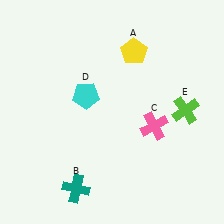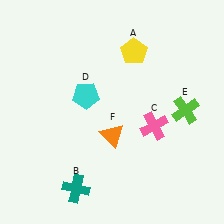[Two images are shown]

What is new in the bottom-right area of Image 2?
An orange triangle (F) was added in the bottom-right area of Image 2.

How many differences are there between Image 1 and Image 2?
There is 1 difference between the two images.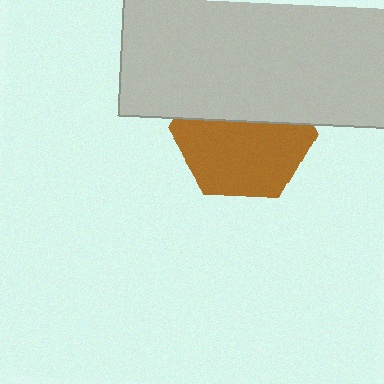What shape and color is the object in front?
The object in front is a light gray rectangle.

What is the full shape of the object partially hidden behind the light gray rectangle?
The partially hidden object is a brown hexagon.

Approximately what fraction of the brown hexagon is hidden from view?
Roughly 41% of the brown hexagon is hidden behind the light gray rectangle.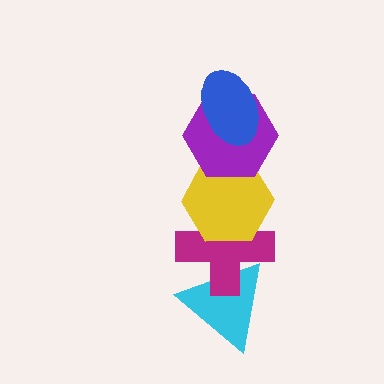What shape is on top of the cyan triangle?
The magenta cross is on top of the cyan triangle.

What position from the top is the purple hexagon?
The purple hexagon is 2nd from the top.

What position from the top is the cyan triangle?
The cyan triangle is 5th from the top.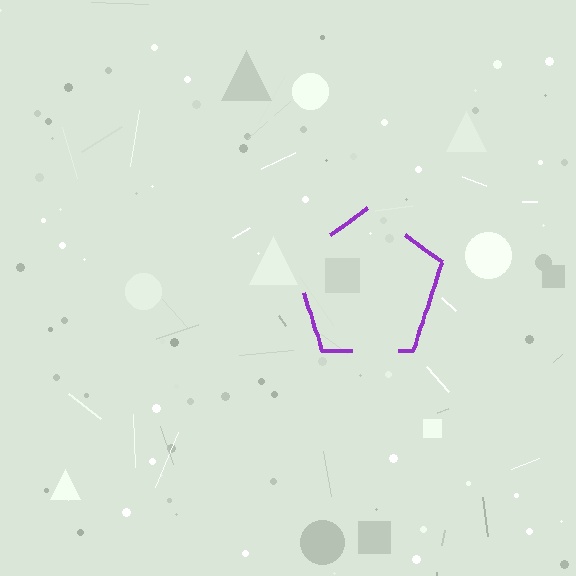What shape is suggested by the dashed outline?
The dashed outline suggests a pentagon.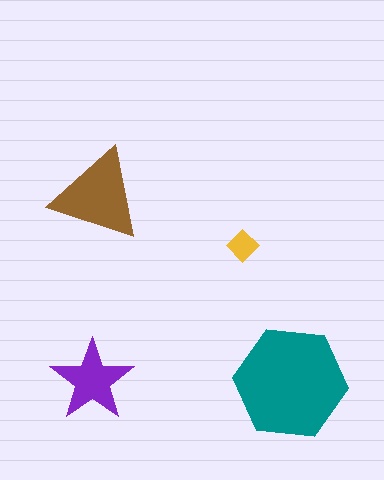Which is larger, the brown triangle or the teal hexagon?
The teal hexagon.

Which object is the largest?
The teal hexagon.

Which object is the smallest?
The yellow diamond.